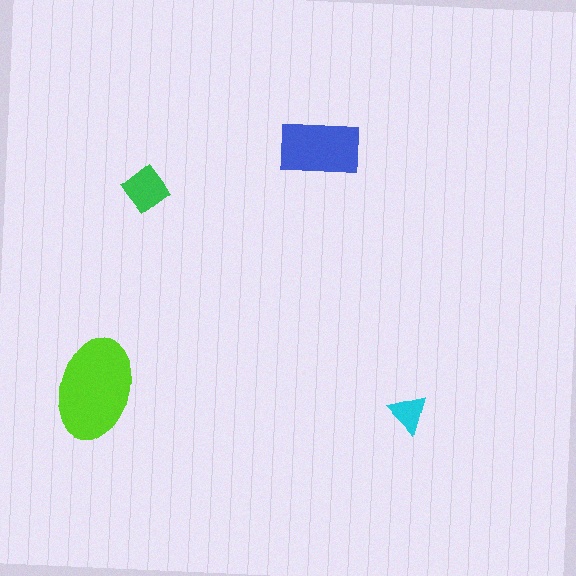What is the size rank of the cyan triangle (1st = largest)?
4th.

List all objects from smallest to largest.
The cyan triangle, the green diamond, the blue rectangle, the lime ellipse.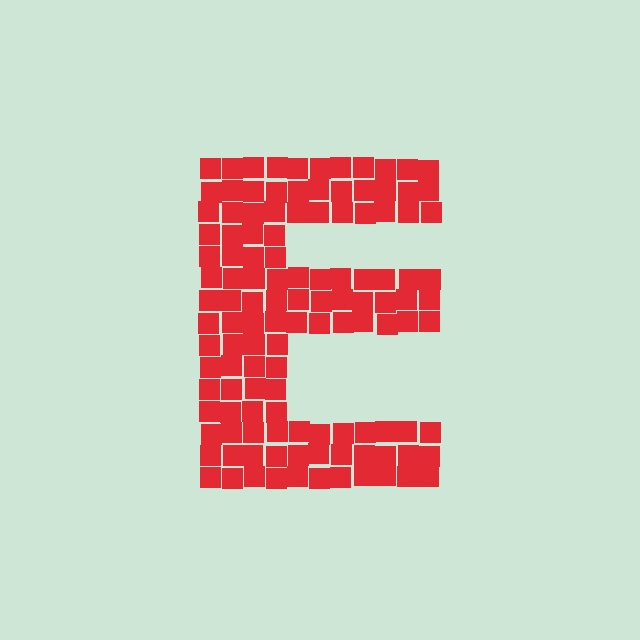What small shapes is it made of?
It is made of small squares.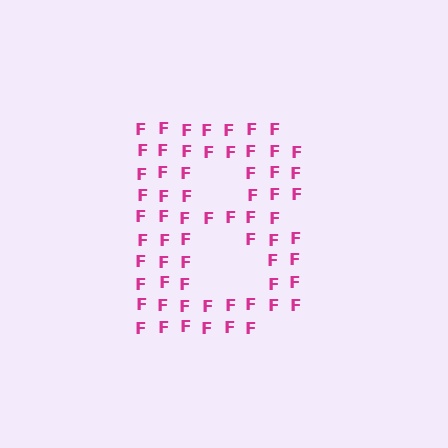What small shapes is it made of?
It is made of small letter F's.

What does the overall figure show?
The overall figure shows the letter B.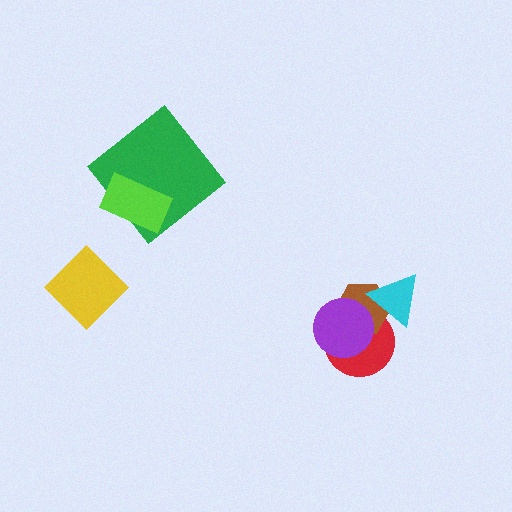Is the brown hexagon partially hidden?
Yes, it is partially covered by another shape.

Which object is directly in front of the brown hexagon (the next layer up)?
The cyan triangle is directly in front of the brown hexagon.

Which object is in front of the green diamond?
The lime rectangle is in front of the green diamond.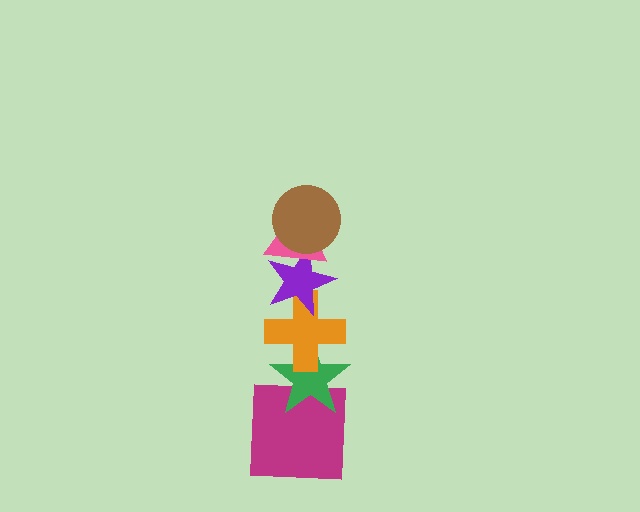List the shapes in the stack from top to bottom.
From top to bottom: the brown circle, the pink triangle, the purple star, the orange cross, the green star, the magenta square.